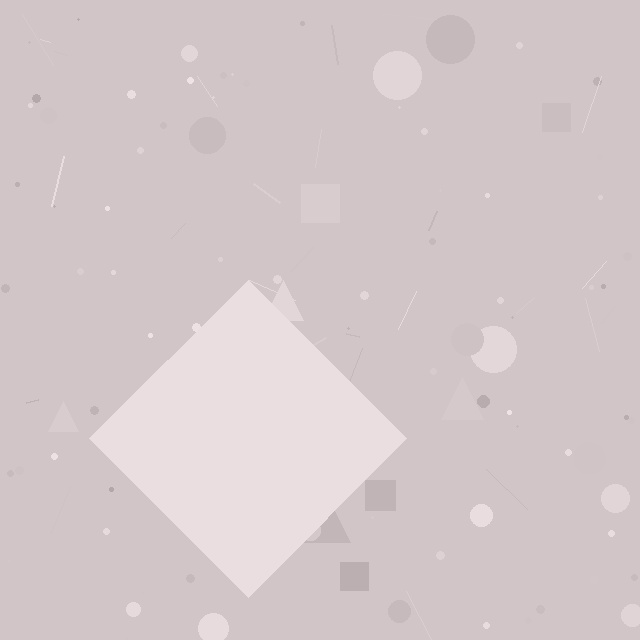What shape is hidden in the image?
A diamond is hidden in the image.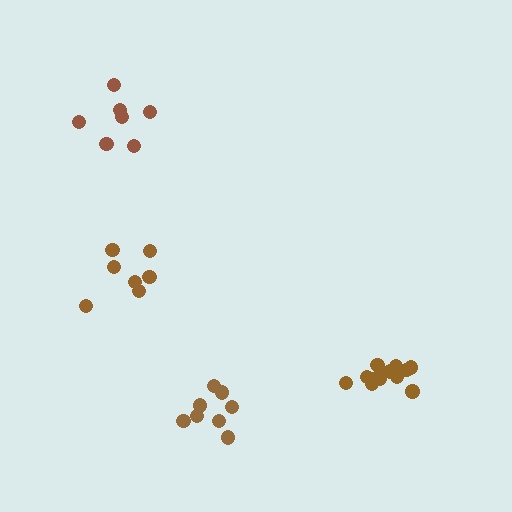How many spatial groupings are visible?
There are 4 spatial groupings.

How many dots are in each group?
Group 1: 7 dots, Group 2: 8 dots, Group 3: 13 dots, Group 4: 7 dots (35 total).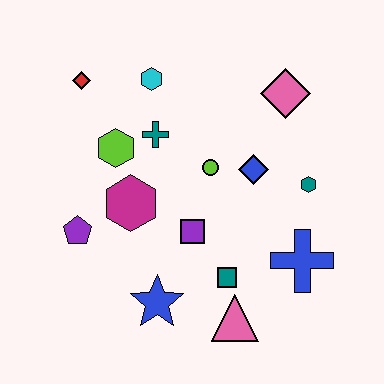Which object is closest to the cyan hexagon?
The teal cross is closest to the cyan hexagon.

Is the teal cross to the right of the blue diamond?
No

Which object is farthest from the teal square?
The red diamond is farthest from the teal square.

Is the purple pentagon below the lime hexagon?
Yes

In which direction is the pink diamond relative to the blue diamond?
The pink diamond is above the blue diamond.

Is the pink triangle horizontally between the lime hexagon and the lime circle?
No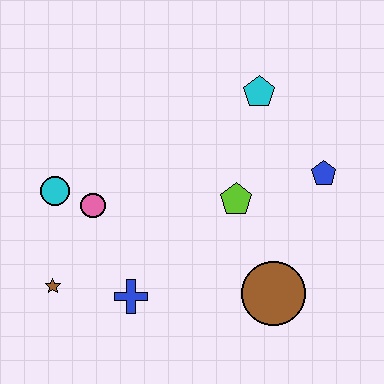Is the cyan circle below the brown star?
No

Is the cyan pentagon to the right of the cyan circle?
Yes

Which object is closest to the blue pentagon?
The lime pentagon is closest to the blue pentagon.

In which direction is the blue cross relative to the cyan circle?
The blue cross is below the cyan circle.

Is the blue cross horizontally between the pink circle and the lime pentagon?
Yes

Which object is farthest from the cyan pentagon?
The brown star is farthest from the cyan pentagon.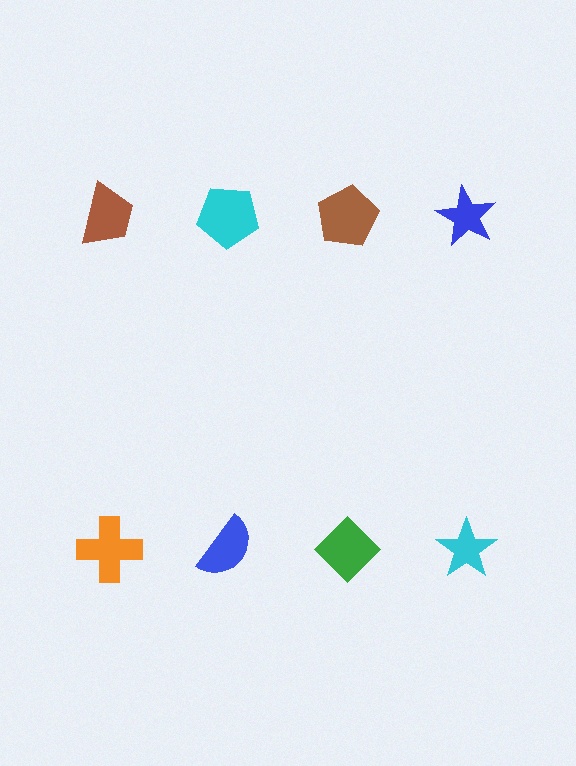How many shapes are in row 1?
4 shapes.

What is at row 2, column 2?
A blue semicircle.